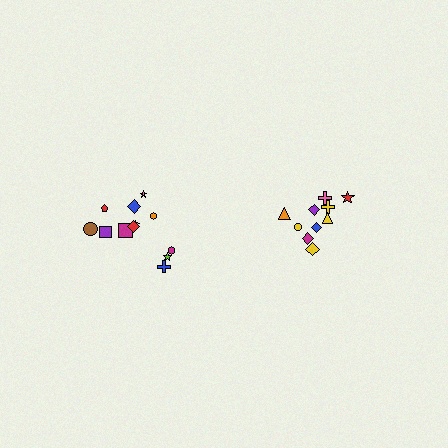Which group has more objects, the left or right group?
The left group.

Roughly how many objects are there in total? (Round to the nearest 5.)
Roughly 25 objects in total.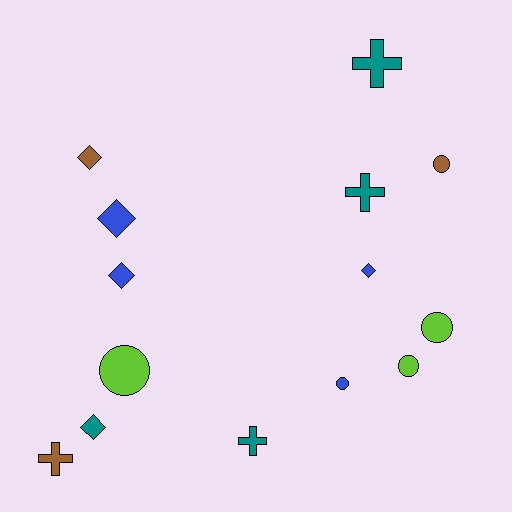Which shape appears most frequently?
Circle, with 5 objects.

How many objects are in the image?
There are 14 objects.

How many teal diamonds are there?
There is 1 teal diamond.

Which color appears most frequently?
Teal, with 4 objects.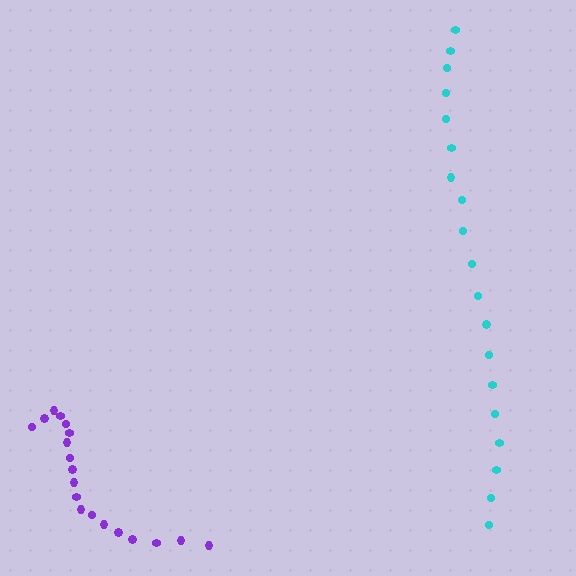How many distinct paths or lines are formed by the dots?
There are 2 distinct paths.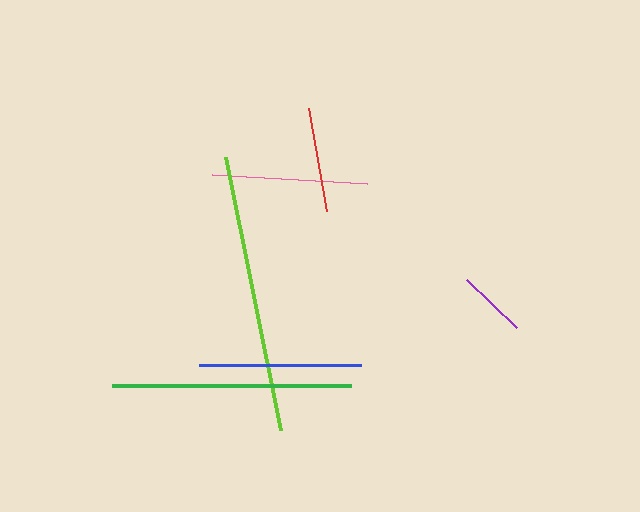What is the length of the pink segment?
The pink segment is approximately 155 pixels long.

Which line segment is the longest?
The lime line is the longest at approximately 279 pixels.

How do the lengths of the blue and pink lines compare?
The blue and pink lines are approximately the same length.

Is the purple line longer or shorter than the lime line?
The lime line is longer than the purple line.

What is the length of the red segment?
The red segment is approximately 104 pixels long.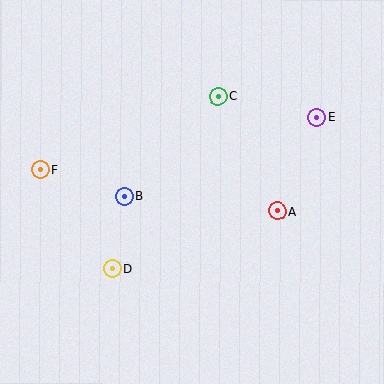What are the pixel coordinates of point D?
Point D is at (112, 268).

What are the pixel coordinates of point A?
Point A is at (277, 211).